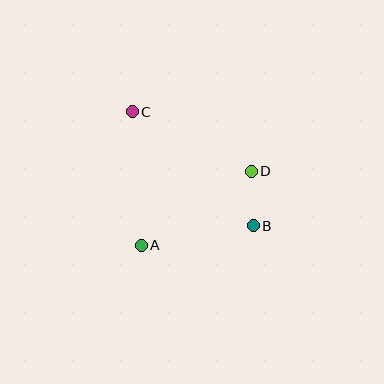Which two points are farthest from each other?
Points B and C are farthest from each other.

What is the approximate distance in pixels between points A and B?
The distance between A and B is approximately 114 pixels.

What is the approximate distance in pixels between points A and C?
The distance between A and C is approximately 134 pixels.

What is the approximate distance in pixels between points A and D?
The distance between A and D is approximately 133 pixels.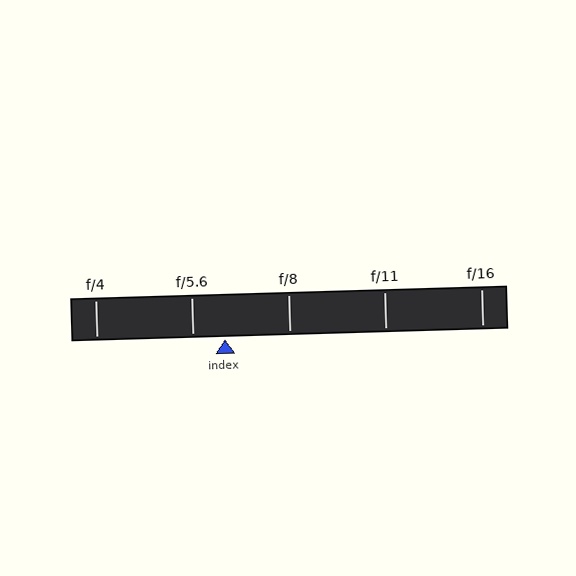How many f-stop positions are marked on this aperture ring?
There are 5 f-stop positions marked.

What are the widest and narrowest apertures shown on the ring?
The widest aperture shown is f/4 and the narrowest is f/16.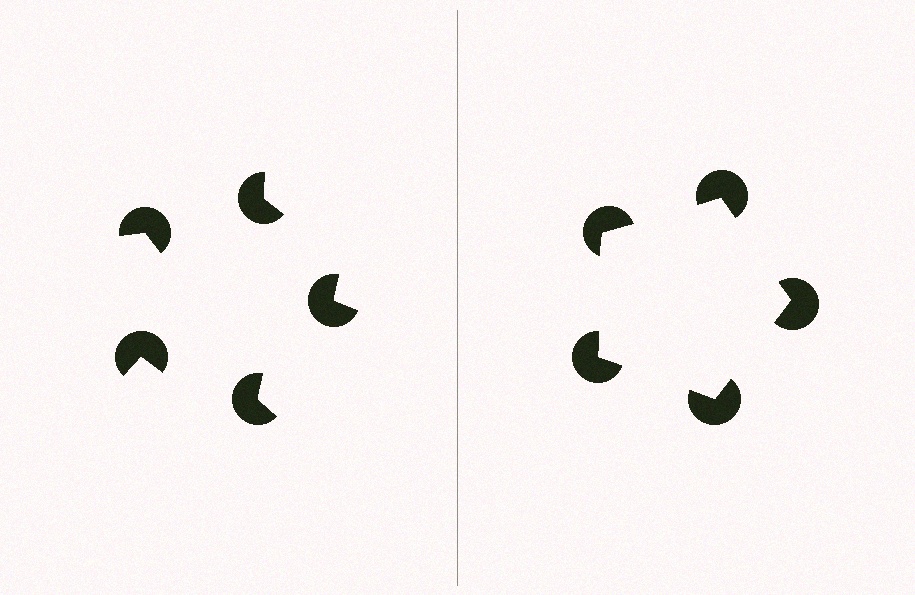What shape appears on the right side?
An illusory pentagon.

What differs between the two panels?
The pac-man discs are positioned identically on both sides; only the wedge orientations differ. On the right they align to a pentagon; on the left they are misaligned.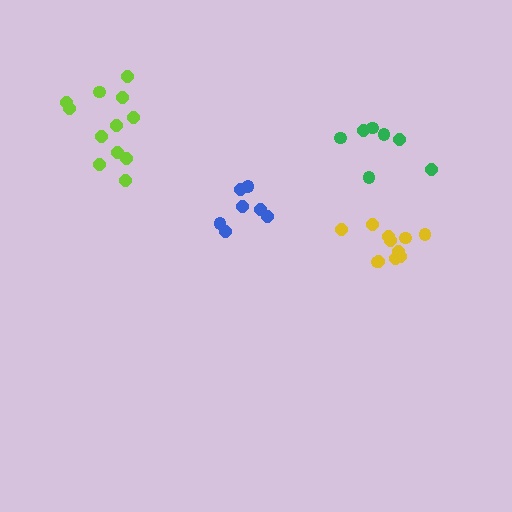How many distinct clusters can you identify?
There are 4 distinct clusters.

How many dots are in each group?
Group 1: 7 dots, Group 2: 12 dots, Group 3: 7 dots, Group 4: 11 dots (37 total).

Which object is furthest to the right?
The yellow cluster is rightmost.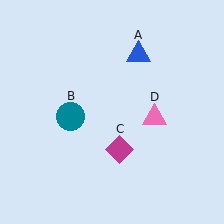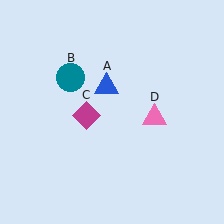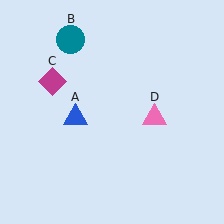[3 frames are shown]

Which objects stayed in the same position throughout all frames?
Pink triangle (object D) remained stationary.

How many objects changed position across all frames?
3 objects changed position: blue triangle (object A), teal circle (object B), magenta diamond (object C).